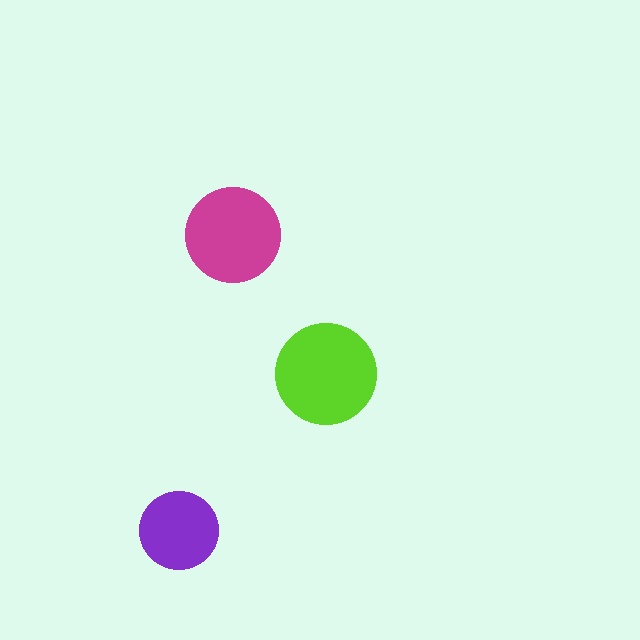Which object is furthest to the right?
The lime circle is rightmost.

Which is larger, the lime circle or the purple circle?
The lime one.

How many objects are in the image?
There are 3 objects in the image.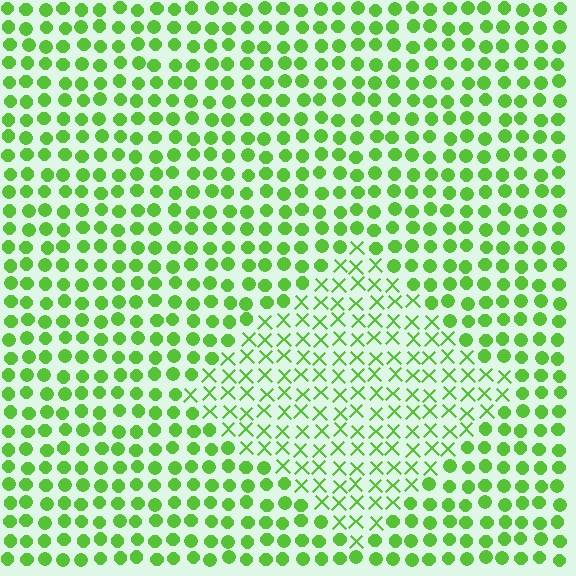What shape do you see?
I see a diamond.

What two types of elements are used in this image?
The image uses X marks inside the diamond region and circles outside it.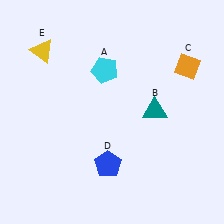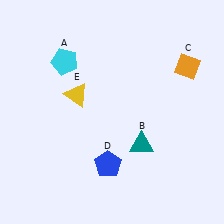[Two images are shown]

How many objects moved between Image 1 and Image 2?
3 objects moved between the two images.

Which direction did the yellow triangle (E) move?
The yellow triangle (E) moved down.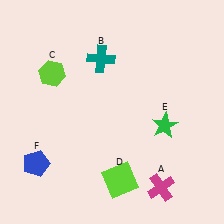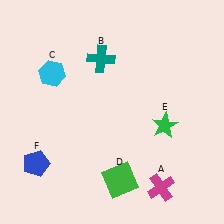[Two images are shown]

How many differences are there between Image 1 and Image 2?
There are 2 differences between the two images.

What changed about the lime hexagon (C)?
In Image 1, C is lime. In Image 2, it changed to cyan.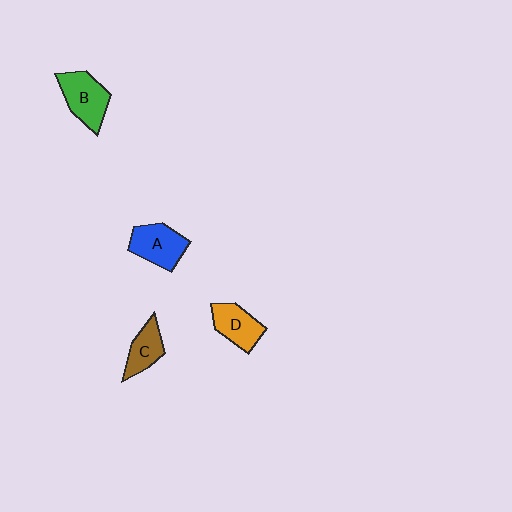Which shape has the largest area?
Shape B (green).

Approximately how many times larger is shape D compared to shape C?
Approximately 1.2 times.